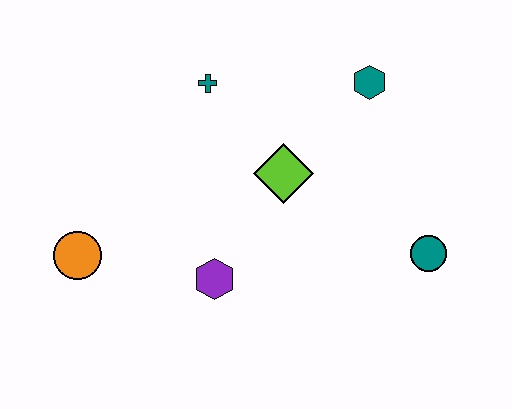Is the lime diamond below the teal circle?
No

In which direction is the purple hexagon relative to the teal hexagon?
The purple hexagon is below the teal hexagon.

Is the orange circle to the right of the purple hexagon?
No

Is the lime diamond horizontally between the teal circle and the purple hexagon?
Yes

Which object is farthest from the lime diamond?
The orange circle is farthest from the lime diamond.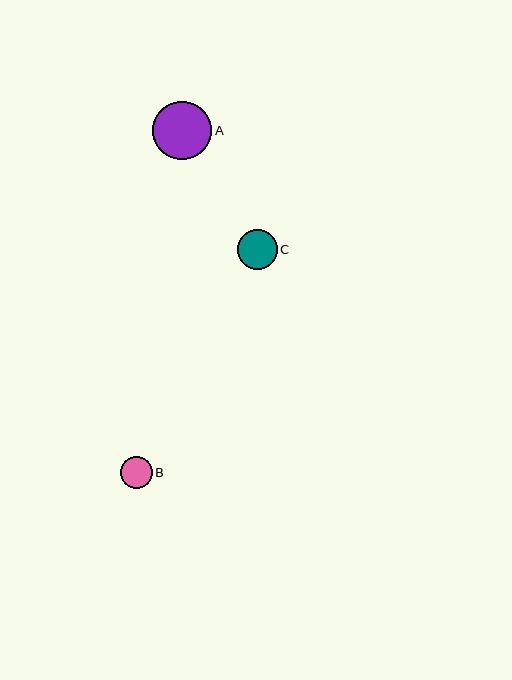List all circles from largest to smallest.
From largest to smallest: A, C, B.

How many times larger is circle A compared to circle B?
Circle A is approximately 1.8 times the size of circle B.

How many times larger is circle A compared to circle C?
Circle A is approximately 1.5 times the size of circle C.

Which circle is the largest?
Circle A is the largest with a size of approximately 59 pixels.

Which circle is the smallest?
Circle B is the smallest with a size of approximately 32 pixels.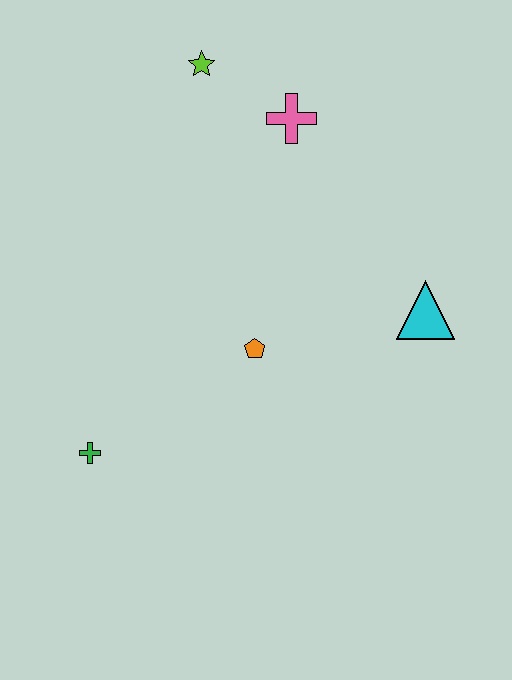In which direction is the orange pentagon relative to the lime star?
The orange pentagon is below the lime star.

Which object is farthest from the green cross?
The lime star is farthest from the green cross.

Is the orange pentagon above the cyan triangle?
No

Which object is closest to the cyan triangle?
The orange pentagon is closest to the cyan triangle.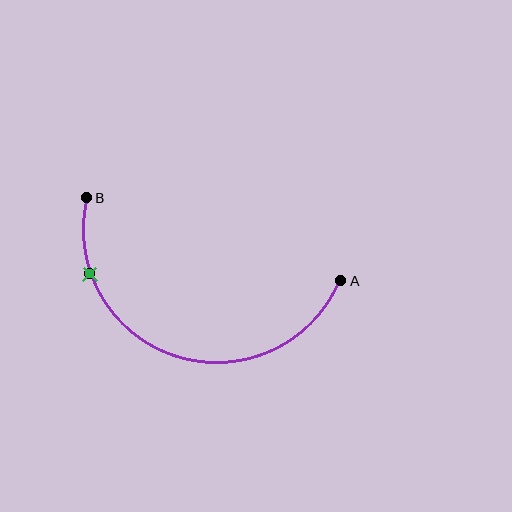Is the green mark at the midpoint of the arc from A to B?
No. The green mark lies on the arc but is closer to endpoint B. The arc midpoint would be at the point on the curve equidistant along the arc from both A and B.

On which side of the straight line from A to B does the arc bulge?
The arc bulges below the straight line connecting A and B.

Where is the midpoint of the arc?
The arc midpoint is the point on the curve farthest from the straight line joining A and B. It sits below that line.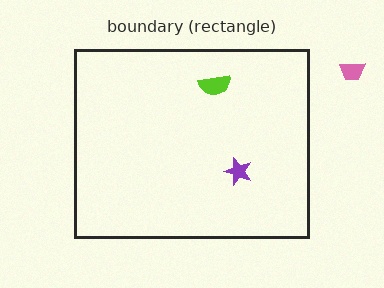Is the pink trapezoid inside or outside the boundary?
Outside.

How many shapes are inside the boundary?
2 inside, 1 outside.